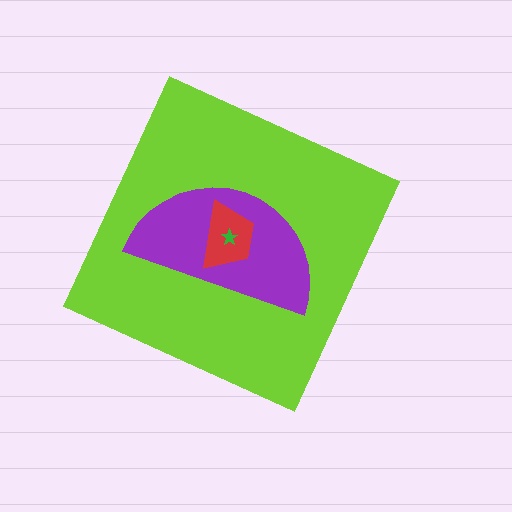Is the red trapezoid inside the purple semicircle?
Yes.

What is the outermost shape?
The lime diamond.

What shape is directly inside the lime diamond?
The purple semicircle.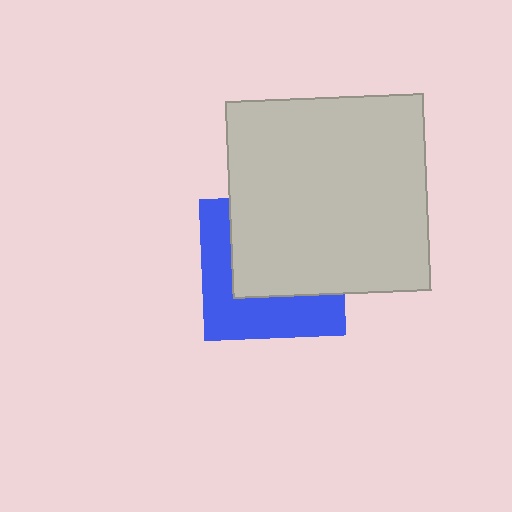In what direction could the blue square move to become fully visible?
The blue square could move toward the lower-left. That would shift it out from behind the light gray square entirely.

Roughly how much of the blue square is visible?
A small part of it is visible (roughly 44%).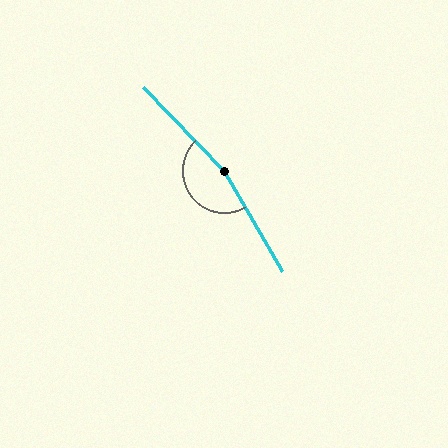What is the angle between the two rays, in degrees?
Approximately 166 degrees.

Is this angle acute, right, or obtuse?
It is obtuse.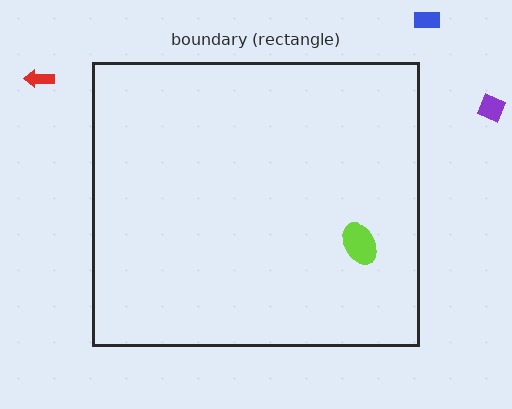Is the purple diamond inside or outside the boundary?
Outside.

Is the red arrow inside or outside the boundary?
Outside.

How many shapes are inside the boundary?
1 inside, 3 outside.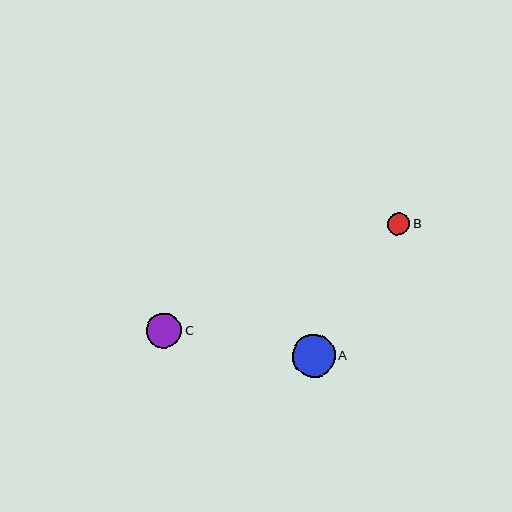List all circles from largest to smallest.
From largest to smallest: A, C, B.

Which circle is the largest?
Circle A is the largest with a size of approximately 43 pixels.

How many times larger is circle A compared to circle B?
Circle A is approximately 1.9 times the size of circle B.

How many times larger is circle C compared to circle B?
Circle C is approximately 1.6 times the size of circle B.